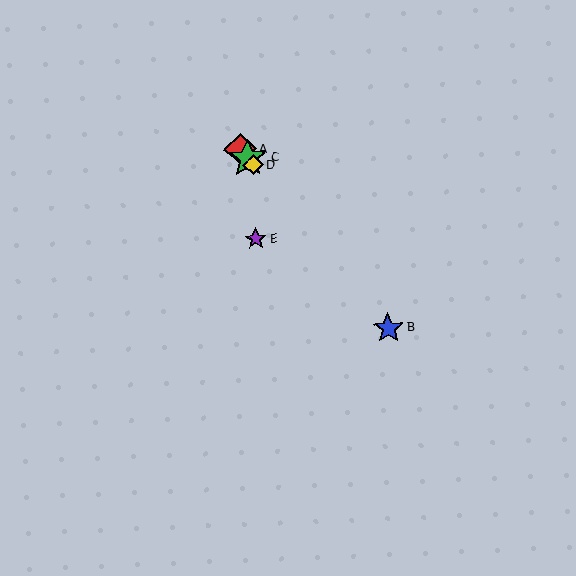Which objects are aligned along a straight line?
Objects A, B, C, D are aligned along a straight line.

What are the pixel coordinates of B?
Object B is at (388, 328).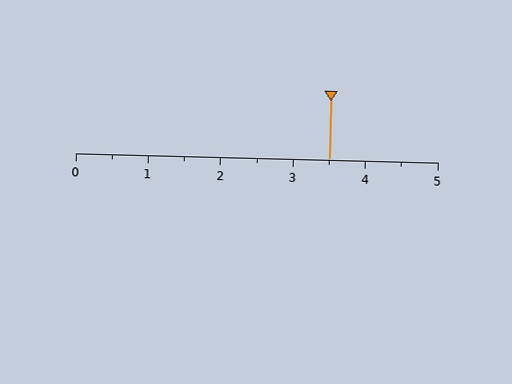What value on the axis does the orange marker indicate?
The marker indicates approximately 3.5.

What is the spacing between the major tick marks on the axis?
The major ticks are spaced 1 apart.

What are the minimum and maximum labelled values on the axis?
The axis runs from 0 to 5.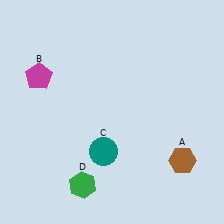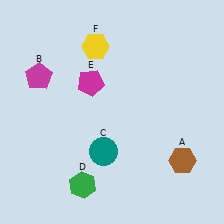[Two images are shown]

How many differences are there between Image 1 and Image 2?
There are 2 differences between the two images.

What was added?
A magenta pentagon (E), a yellow hexagon (F) were added in Image 2.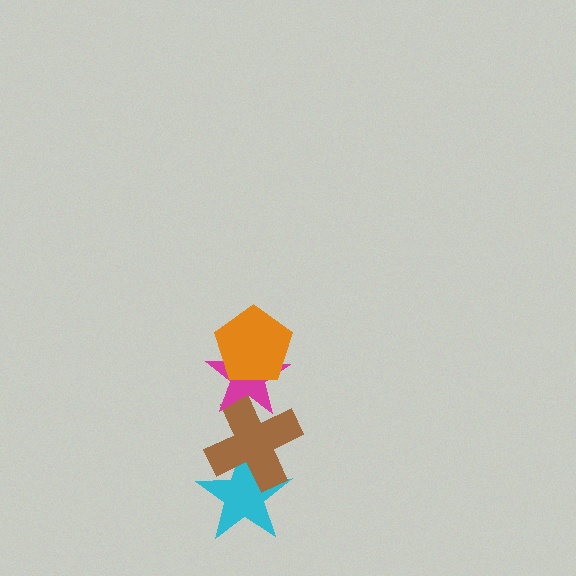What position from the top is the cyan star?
The cyan star is 4th from the top.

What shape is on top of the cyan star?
The brown cross is on top of the cyan star.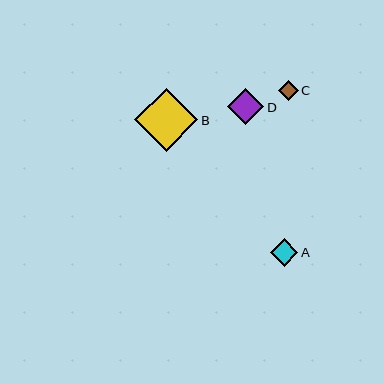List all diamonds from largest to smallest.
From largest to smallest: B, D, A, C.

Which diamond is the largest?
Diamond B is the largest with a size of approximately 63 pixels.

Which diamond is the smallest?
Diamond C is the smallest with a size of approximately 20 pixels.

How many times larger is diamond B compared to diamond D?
Diamond B is approximately 1.8 times the size of diamond D.